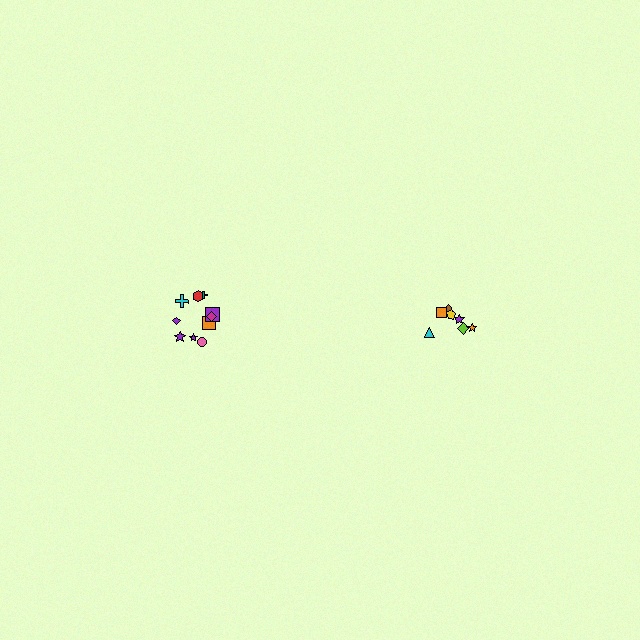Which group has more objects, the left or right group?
The left group.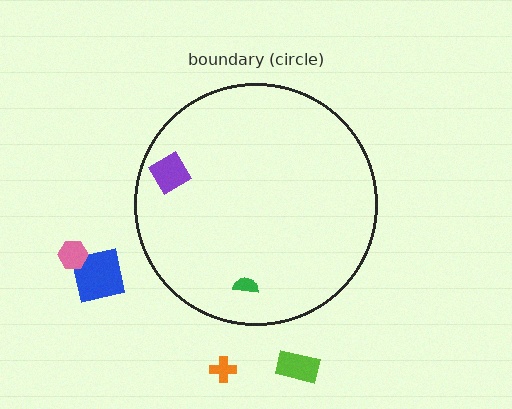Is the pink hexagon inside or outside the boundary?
Outside.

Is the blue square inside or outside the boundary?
Outside.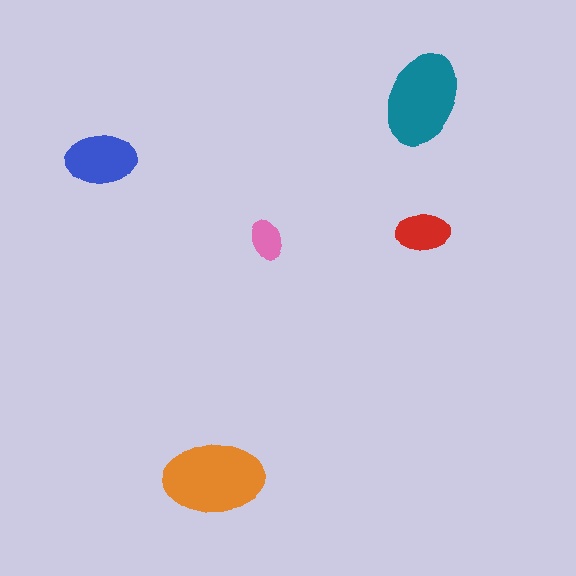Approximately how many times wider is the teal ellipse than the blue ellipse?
About 1.5 times wider.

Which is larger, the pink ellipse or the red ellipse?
The red one.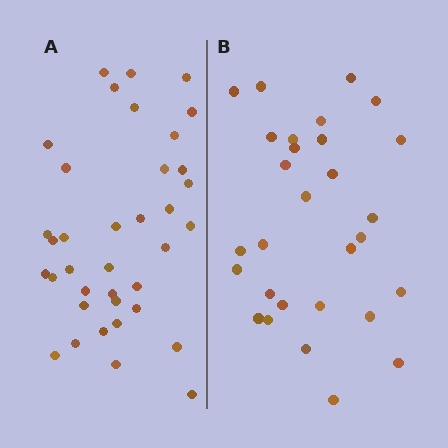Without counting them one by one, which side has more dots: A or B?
Region A (the left region) has more dots.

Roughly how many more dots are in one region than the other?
Region A has roughly 8 or so more dots than region B.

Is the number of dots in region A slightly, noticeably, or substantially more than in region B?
Region A has noticeably more, but not dramatically so. The ratio is roughly 1.3 to 1.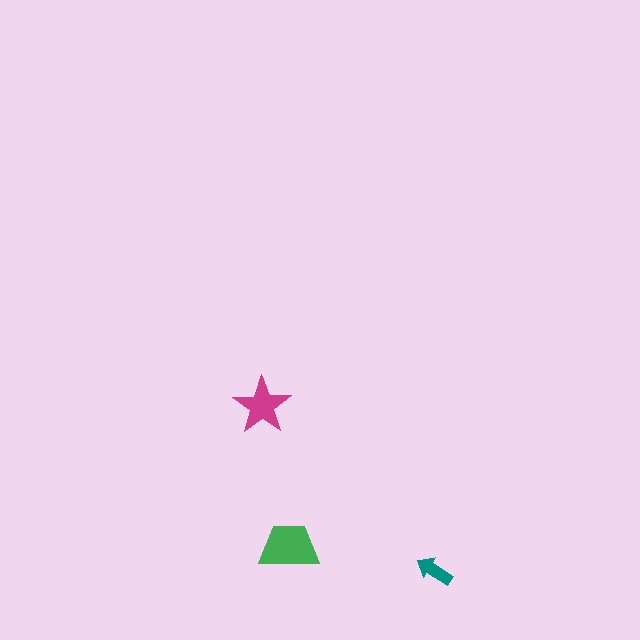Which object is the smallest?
The teal arrow.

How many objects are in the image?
There are 3 objects in the image.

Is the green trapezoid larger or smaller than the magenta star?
Larger.